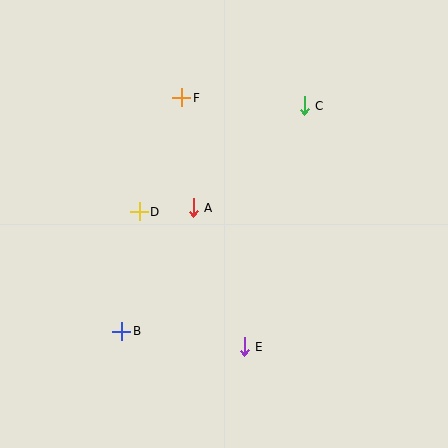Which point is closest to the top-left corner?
Point F is closest to the top-left corner.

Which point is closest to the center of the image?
Point A at (193, 208) is closest to the center.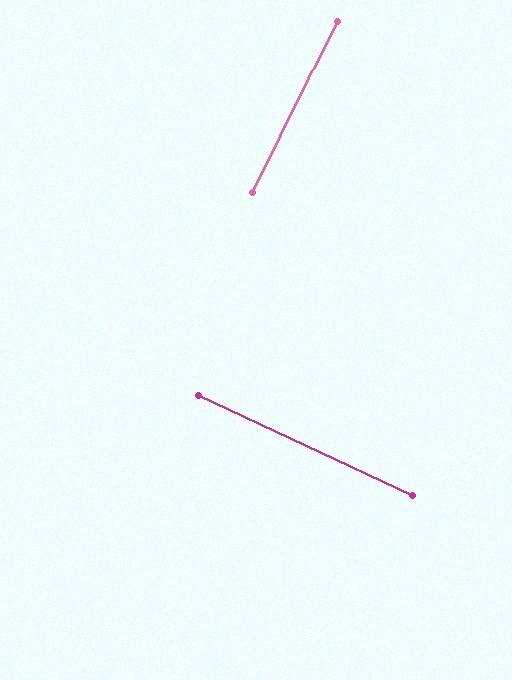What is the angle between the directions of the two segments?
Approximately 88 degrees.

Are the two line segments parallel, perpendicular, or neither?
Perpendicular — they meet at approximately 88°.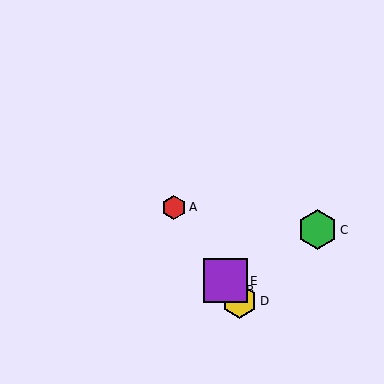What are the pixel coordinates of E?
Object E is at (225, 281).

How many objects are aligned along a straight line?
4 objects (A, B, D, E) are aligned along a straight line.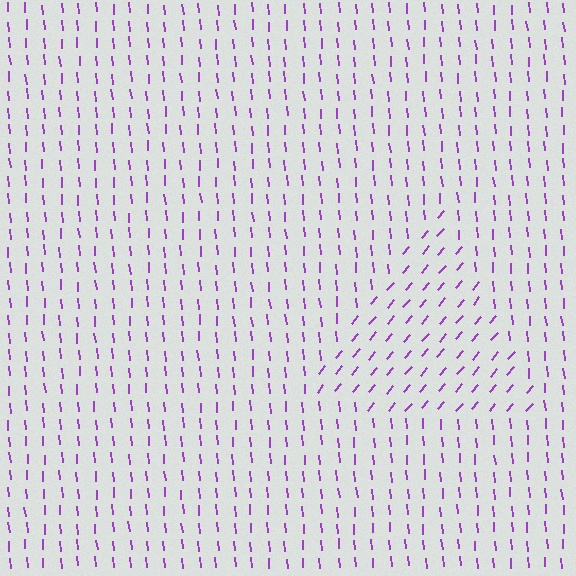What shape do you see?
I see a triangle.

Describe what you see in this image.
The image is filled with small purple line segments. A triangle region in the image has lines oriented differently from the surrounding lines, creating a visible texture boundary.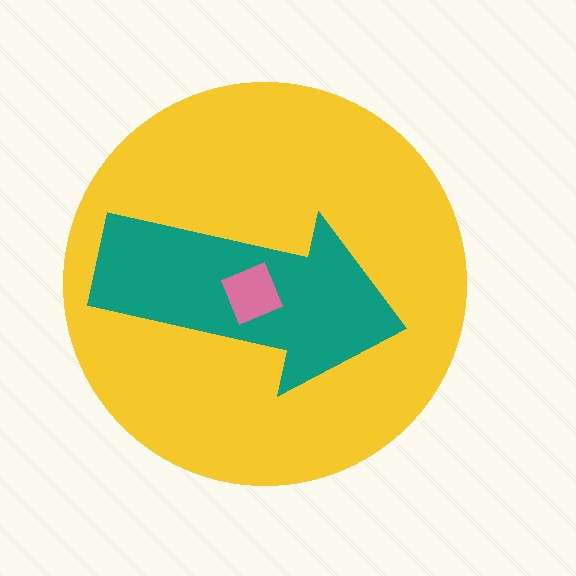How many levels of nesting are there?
3.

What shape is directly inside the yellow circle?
The teal arrow.